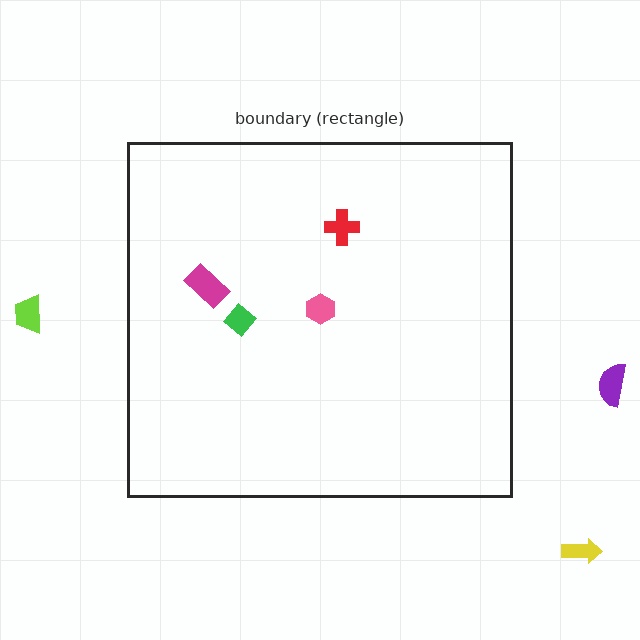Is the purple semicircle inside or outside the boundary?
Outside.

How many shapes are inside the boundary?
4 inside, 3 outside.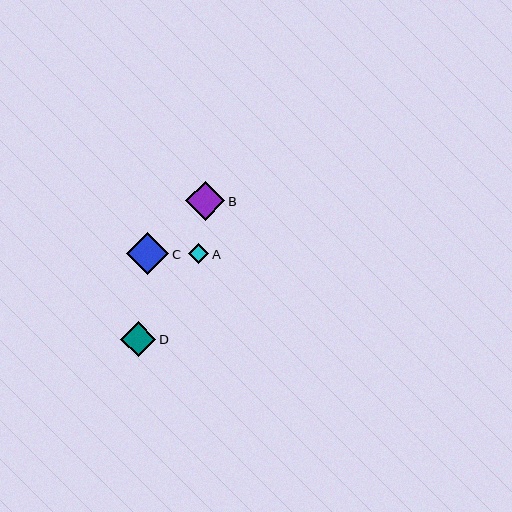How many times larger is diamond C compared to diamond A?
Diamond C is approximately 2.1 times the size of diamond A.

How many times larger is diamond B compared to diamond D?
Diamond B is approximately 1.1 times the size of diamond D.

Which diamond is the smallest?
Diamond A is the smallest with a size of approximately 20 pixels.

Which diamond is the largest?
Diamond C is the largest with a size of approximately 42 pixels.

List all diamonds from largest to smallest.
From largest to smallest: C, B, D, A.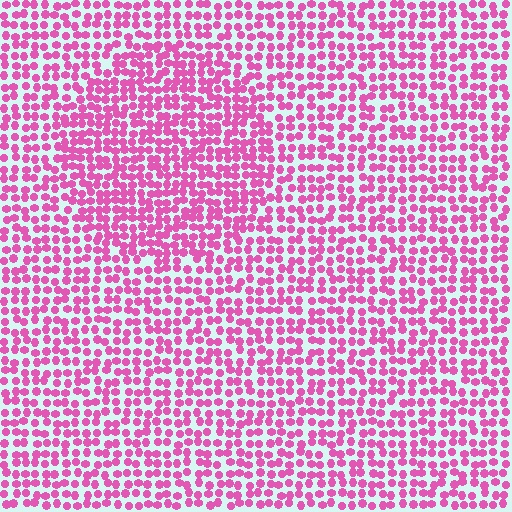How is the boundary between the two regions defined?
The boundary is defined by a change in element density (approximately 1.4x ratio). All elements are the same color, size, and shape.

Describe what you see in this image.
The image contains small pink elements arranged at two different densities. A circle-shaped region is visible where the elements are more densely packed than the surrounding area.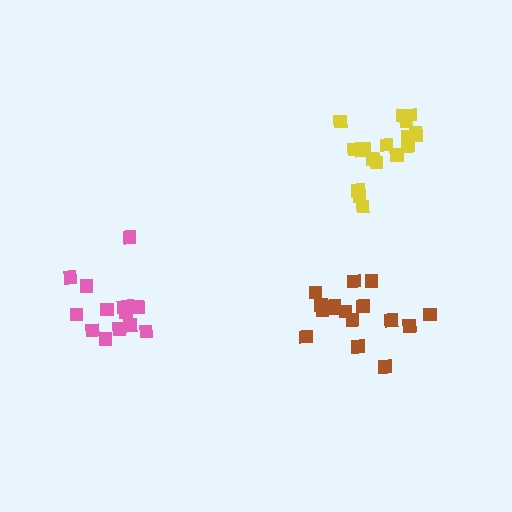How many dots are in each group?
Group 1: 17 dots, Group 2: 19 dots, Group 3: 15 dots (51 total).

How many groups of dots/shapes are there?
There are 3 groups.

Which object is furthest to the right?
The yellow cluster is rightmost.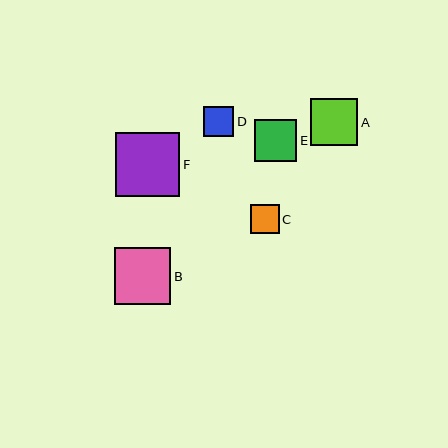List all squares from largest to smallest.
From largest to smallest: F, B, A, E, D, C.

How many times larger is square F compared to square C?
Square F is approximately 2.2 times the size of square C.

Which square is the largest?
Square F is the largest with a size of approximately 64 pixels.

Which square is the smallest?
Square C is the smallest with a size of approximately 29 pixels.